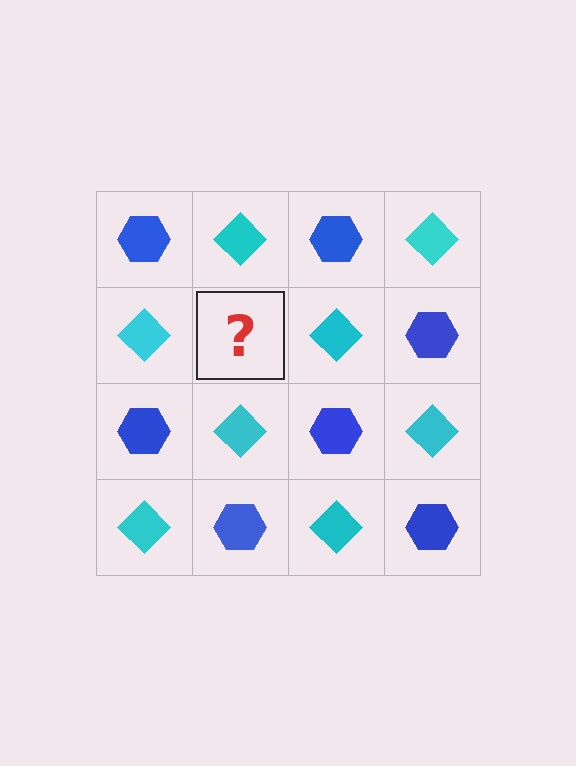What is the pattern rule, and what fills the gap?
The rule is that it alternates blue hexagon and cyan diamond in a checkerboard pattern. The gap should be filled with a blue hexagon.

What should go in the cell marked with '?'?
The missing cell should contain a blue hexagon.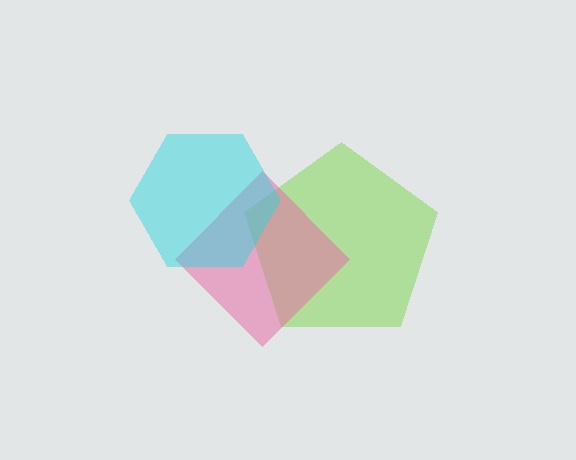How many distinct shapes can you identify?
There are 3 distinct shapes: a lime pentagon, a pink diamond, a cyan hexagon.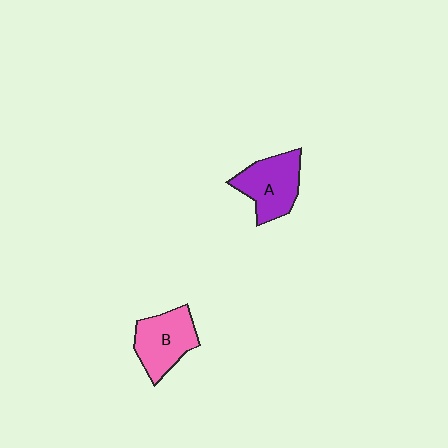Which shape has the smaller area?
Shape B (pink).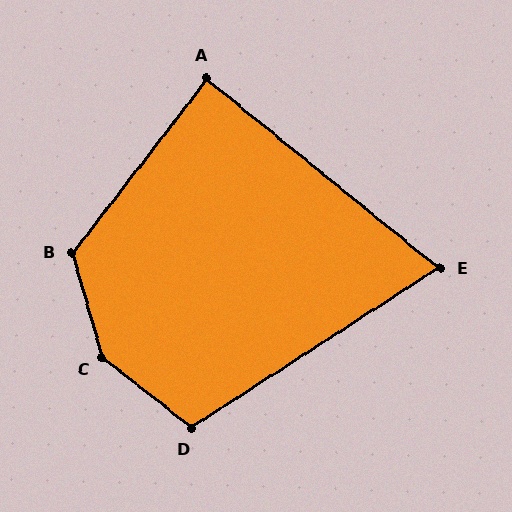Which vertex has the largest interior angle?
C, at approximately 145 degrees.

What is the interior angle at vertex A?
Approximately 89 degrees (approximately right).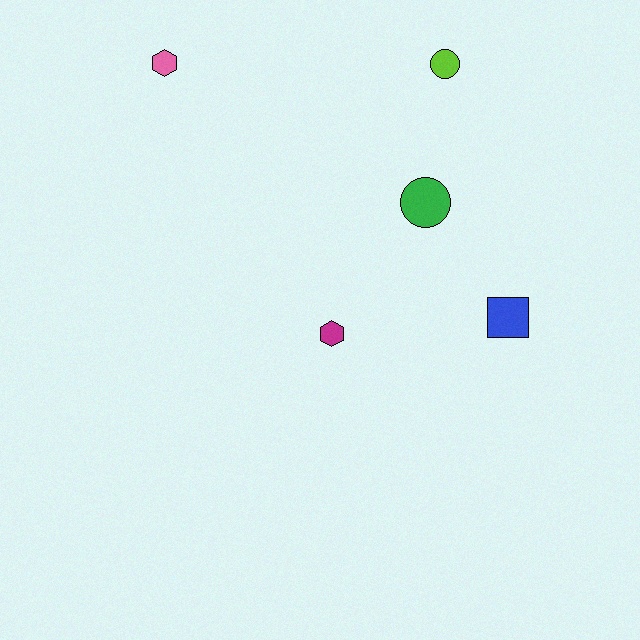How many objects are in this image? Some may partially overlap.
There are 5 objects.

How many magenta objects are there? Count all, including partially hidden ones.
There is 1 magenta object.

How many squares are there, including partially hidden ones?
There is 1 square.